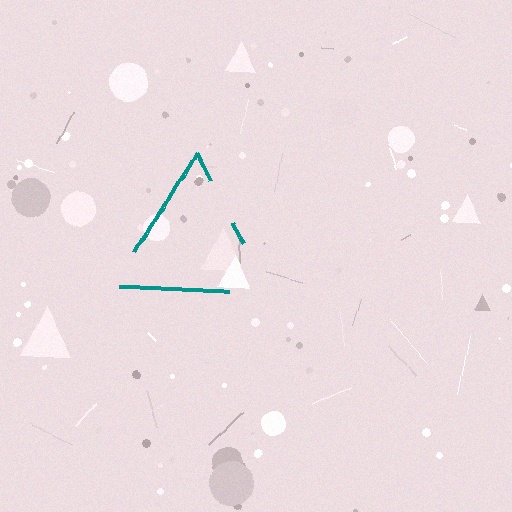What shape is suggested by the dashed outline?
The dashed outline suggests a triangle.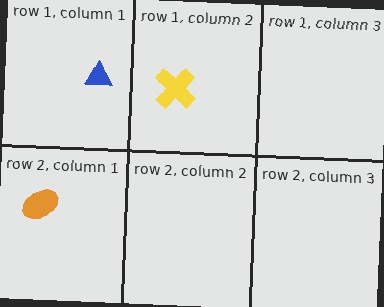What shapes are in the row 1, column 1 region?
The blue triangle.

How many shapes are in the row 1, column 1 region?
1.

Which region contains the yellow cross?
The row 1, column 2 region.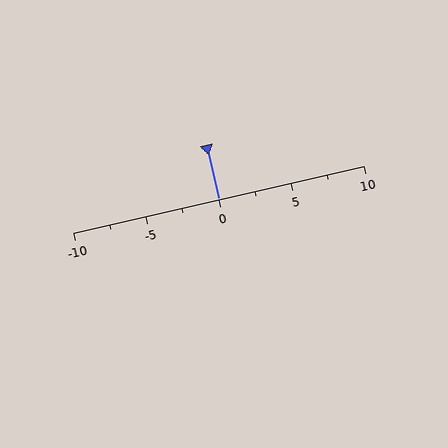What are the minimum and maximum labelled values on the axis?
The axis runs from -10 to 10.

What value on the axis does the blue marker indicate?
The marker indicates approximately 0.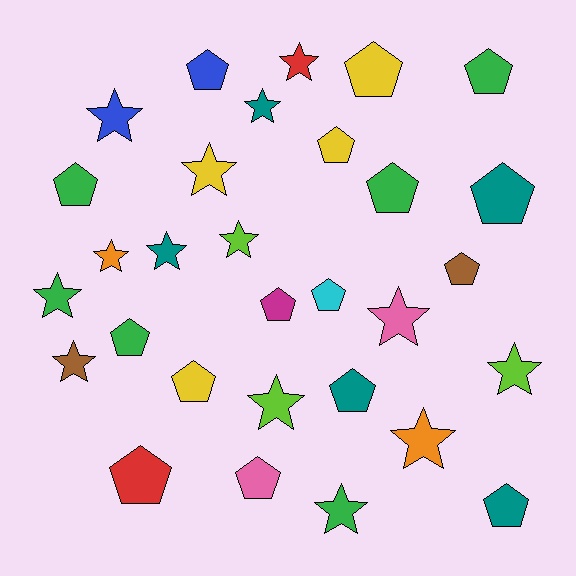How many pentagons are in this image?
There are 16 pentagons.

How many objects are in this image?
There are 30 objects.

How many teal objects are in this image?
There are 5 teal objects.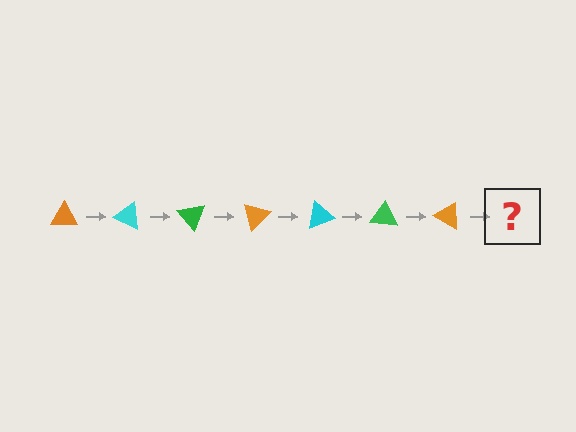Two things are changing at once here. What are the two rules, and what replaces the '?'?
The two rules are that it rotates 25 degrees each step and the color cycles through orange, cyan, and green. The '?' should be a cyan triangle, rotated 175 degrees from the start.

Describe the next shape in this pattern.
It should be a cyan triangle, rotated 175 degrees from the start.